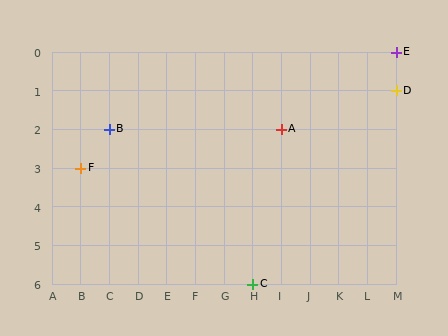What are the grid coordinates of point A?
Point A is at grid coordinates (I, 2).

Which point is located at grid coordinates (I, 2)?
Point A is at (I, 2).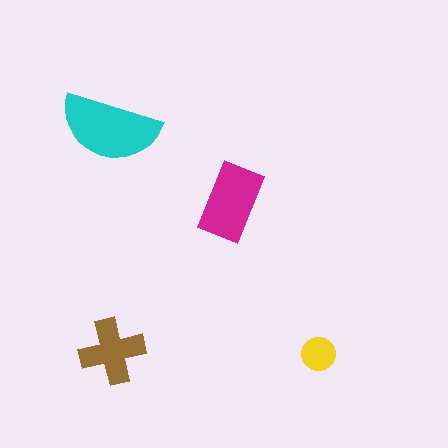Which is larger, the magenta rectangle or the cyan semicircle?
The cyan semicircle.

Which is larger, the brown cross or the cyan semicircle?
The cyan semicircle.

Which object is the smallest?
The yellow circle.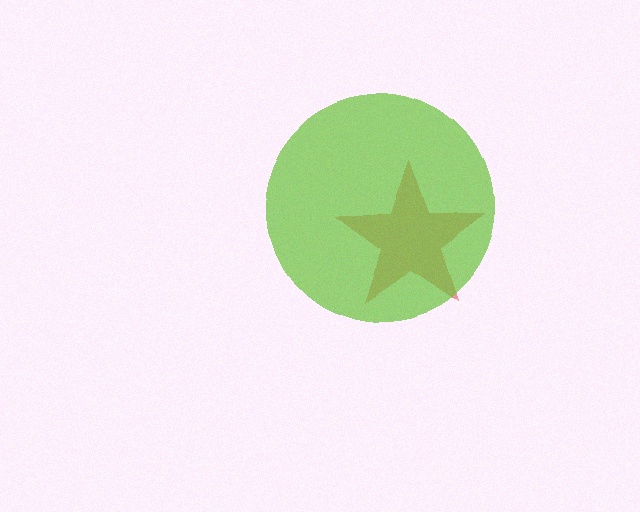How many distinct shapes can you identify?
There are 2 distinct shapes: a red star, a lime circle.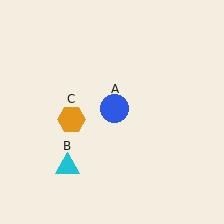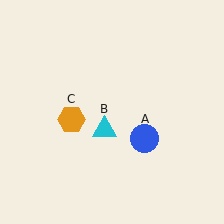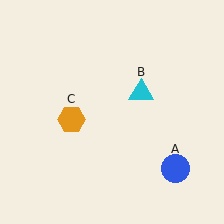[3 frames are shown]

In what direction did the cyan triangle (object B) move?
The cyan triangle (object B) moved up and to the right.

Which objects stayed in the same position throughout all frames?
Orange hexagon (object C) remained stationary.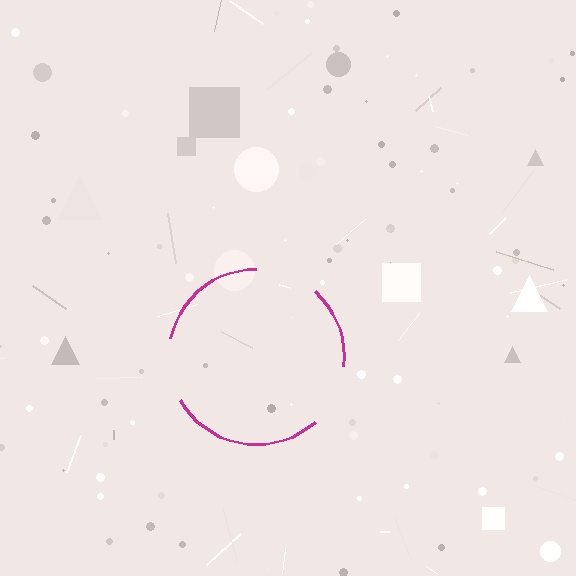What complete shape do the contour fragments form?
The contour fragments form a circle.